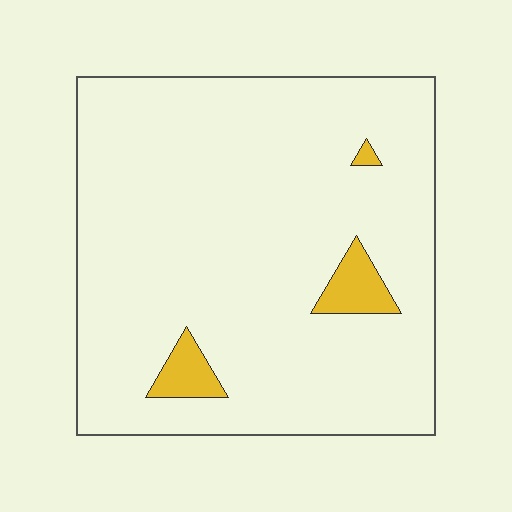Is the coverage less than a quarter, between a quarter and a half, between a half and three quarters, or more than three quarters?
Less than a quarter.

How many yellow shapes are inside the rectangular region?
3.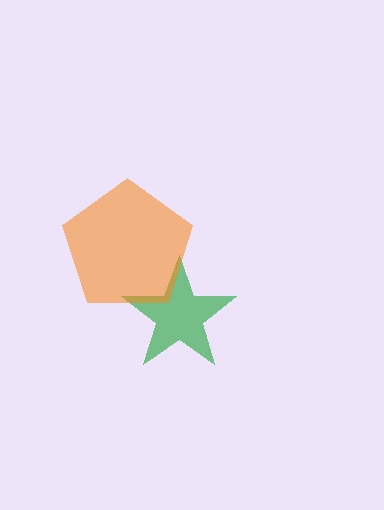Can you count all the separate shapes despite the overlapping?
Yes, there are 2 separate shapes.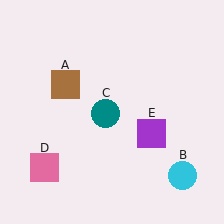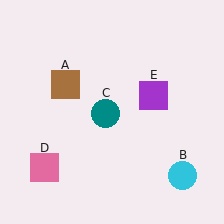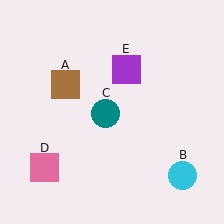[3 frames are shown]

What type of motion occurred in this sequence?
The purple square (object E) rotated counterclockwise around the center of the scene.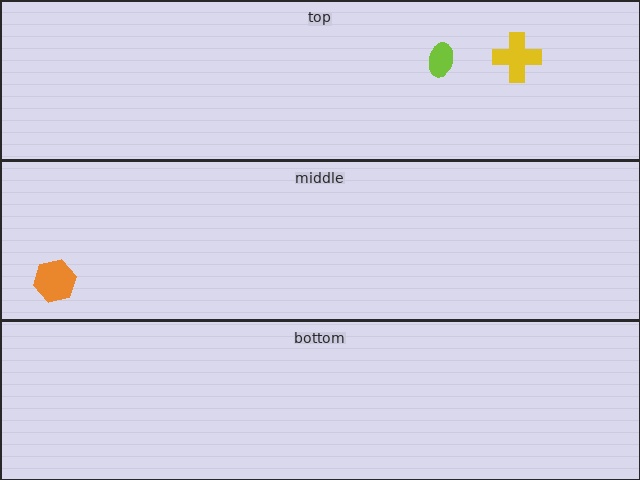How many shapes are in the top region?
2.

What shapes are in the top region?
The yellow cross, the lime ellipse.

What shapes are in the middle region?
The orange hexagon.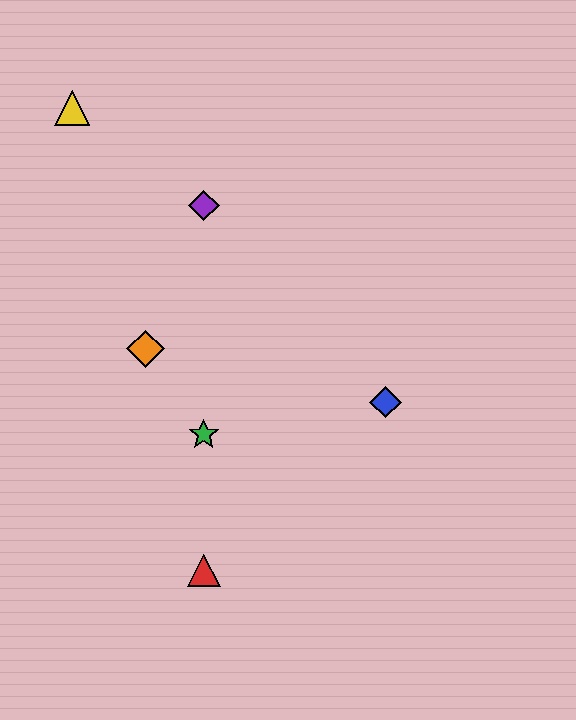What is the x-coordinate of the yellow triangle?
The yellow triangle is at x≈72.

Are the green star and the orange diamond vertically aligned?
No, the green star is at x≈204 and the orange diamond is at x≈146.